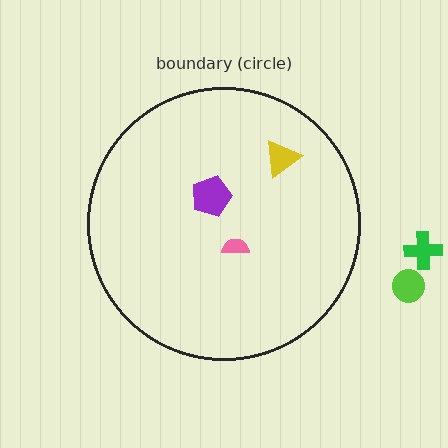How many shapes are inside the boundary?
3 inside, 2 outside.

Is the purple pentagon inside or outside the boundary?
Inside.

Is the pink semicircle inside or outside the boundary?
Inside.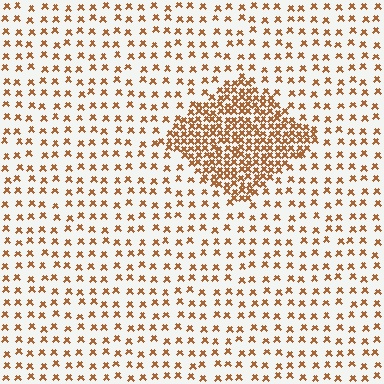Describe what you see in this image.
The image contains small brown elements arranged at two different densities. A diamond-shaped region is visible where the elements are more densely packed than the surrounding area.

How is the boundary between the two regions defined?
The boundary is defined by a change in element density (approximately 2.9x ratio). All elements are the same color, size, and shape.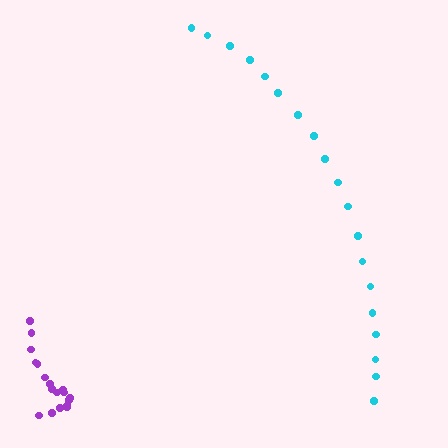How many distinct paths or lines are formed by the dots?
There are 2 distinct paths.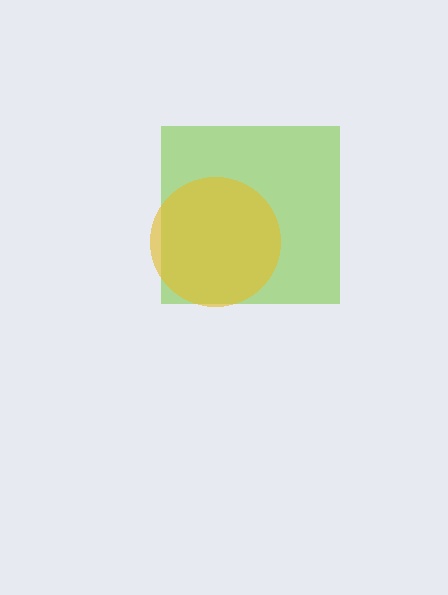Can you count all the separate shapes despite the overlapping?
Yes, there are 2 separate shapes.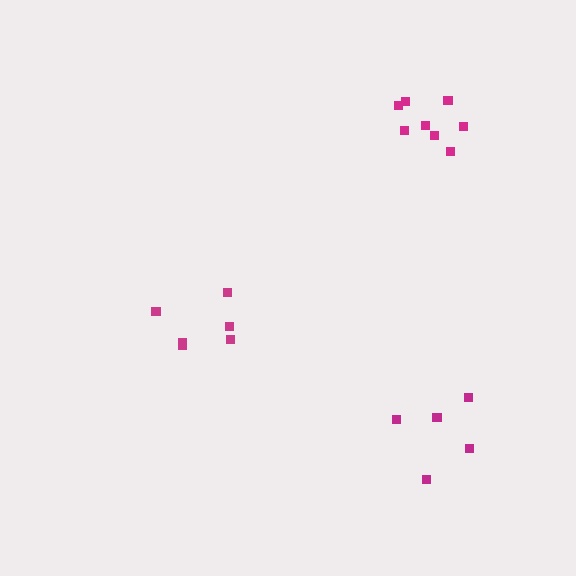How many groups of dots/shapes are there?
There are 3 groups.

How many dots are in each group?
Group 1: 6 dots, Group 2: 8 dots, Group 3: 5 dots (19 total).